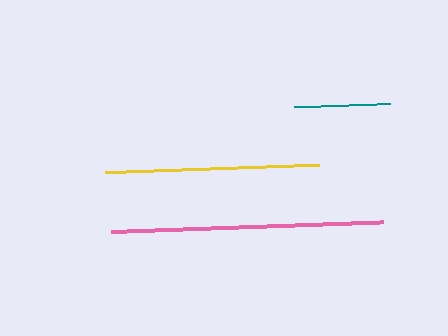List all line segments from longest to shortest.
From longest to shortest: pink, yellow, teal.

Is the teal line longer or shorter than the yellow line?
The yellow line is longer than the teal line.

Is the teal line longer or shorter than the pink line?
The pink line is longer than the teal line.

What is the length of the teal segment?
The teal segment is approximately 96 pixels long.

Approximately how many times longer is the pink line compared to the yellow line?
The pink line is approximately 1.3 times the length of the yellow line.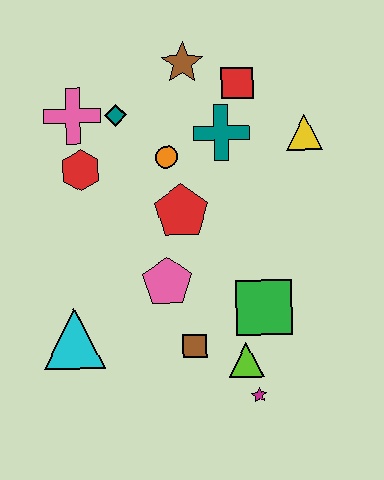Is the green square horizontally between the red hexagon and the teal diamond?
No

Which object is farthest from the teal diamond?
The magenta star is farthest from the teal diamond.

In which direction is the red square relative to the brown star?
The red square is to the right of the brown star.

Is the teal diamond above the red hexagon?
Yes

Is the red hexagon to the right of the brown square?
No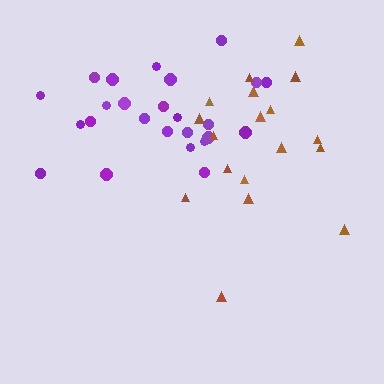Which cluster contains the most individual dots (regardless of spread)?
Purple (25).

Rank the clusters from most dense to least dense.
purple, brown.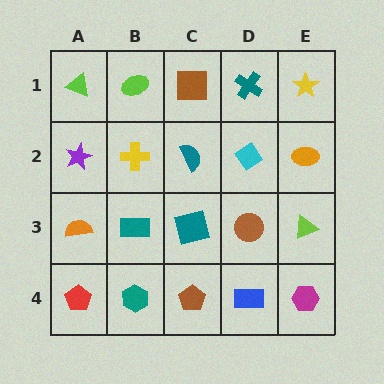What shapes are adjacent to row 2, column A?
A lime triangle (row 1, column A), an orange semicircle (row 3, column A), a yellow cross (row 2, column B).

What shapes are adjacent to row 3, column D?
A cyan diamond (row 2, column D), a blue rectangle (row 4, column D), a teal square (row 3, column C), a lime triangle (row 3, column E).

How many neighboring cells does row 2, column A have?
3.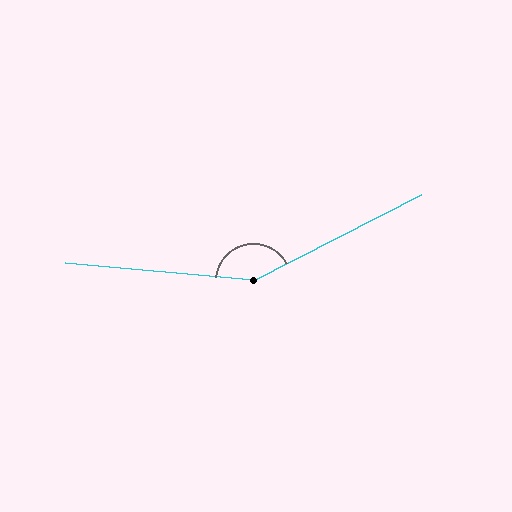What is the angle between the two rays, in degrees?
Approximately 147 degrees.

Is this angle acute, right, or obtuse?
It is obtuse.